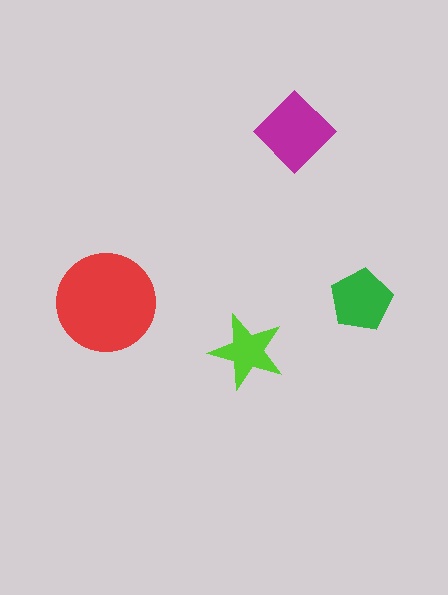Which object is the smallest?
The lime star.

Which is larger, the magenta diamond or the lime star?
The magenta diamond.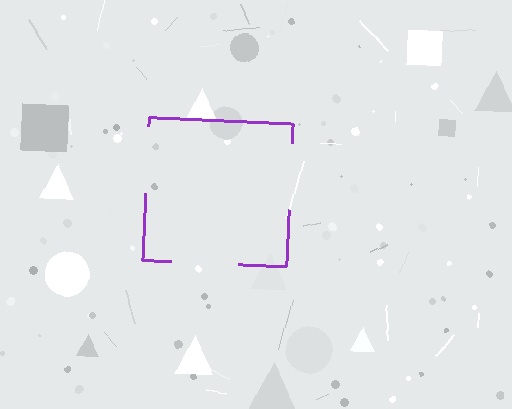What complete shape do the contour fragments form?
The contour fragments form a square.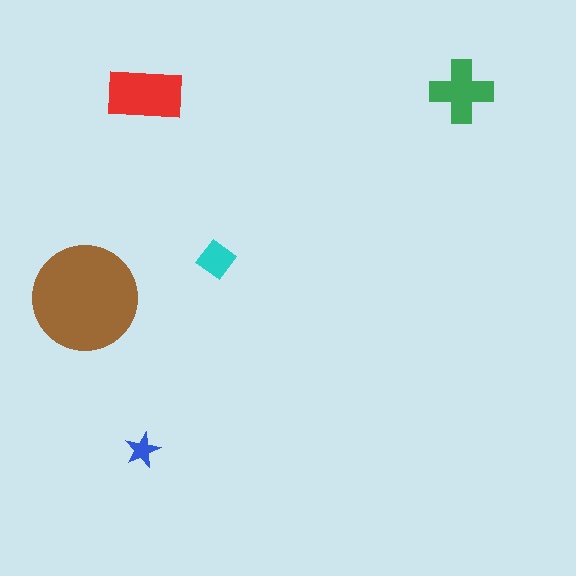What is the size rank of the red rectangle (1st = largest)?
2nd.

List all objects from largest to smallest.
The brown circle, the red rectangle, the green cross, the cyan diamond, the blue star.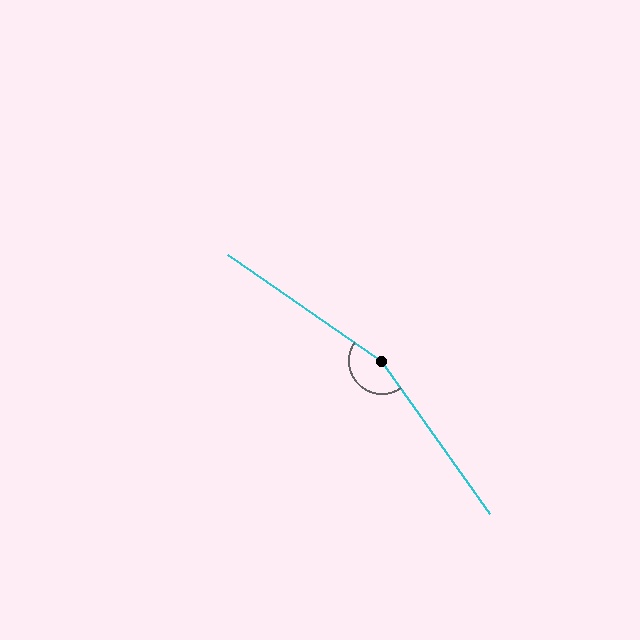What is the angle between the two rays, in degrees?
Approximately 160 degrees.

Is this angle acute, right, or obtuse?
It is obtuse.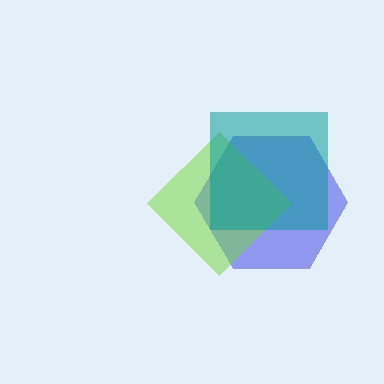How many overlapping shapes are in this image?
There are 3 overlapping shapes in the image.